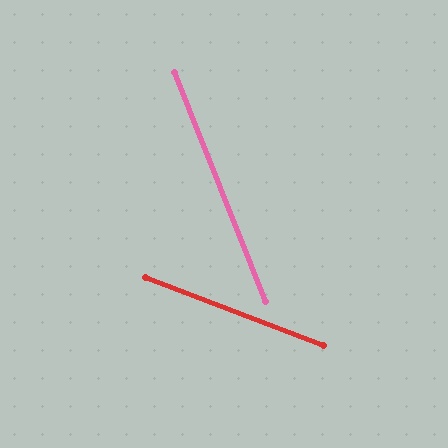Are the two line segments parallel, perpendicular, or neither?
Neither parallel nor perpendicular — they differ by about 47°.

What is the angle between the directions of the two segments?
Approximately 47 degrees.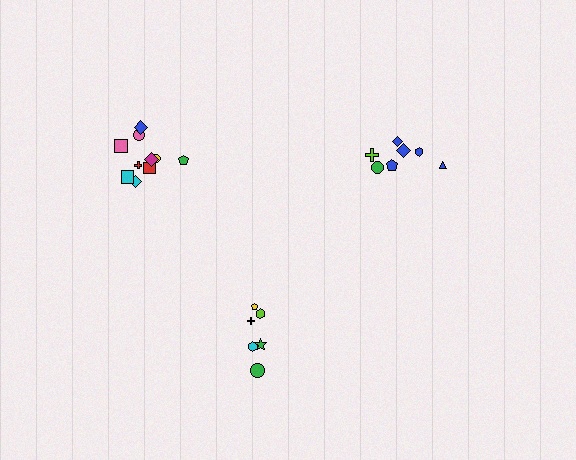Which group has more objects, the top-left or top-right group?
The top-left group.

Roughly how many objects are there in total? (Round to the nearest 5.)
Roughly 25 objects in total.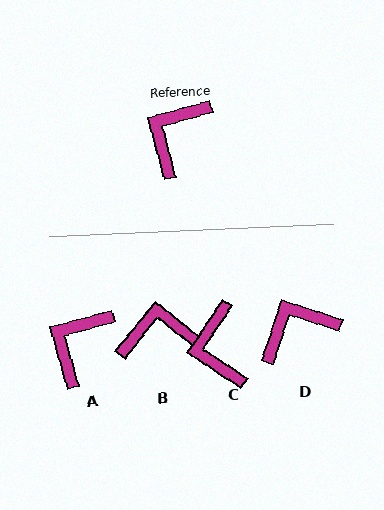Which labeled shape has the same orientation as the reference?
A.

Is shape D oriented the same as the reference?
No, it is off by about 34 degrees.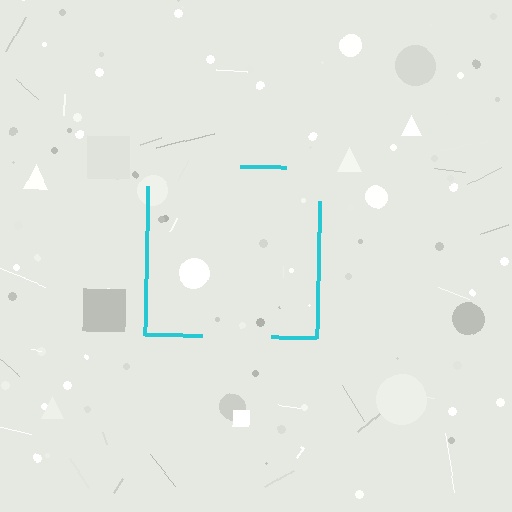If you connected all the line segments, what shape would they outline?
They would outline a square.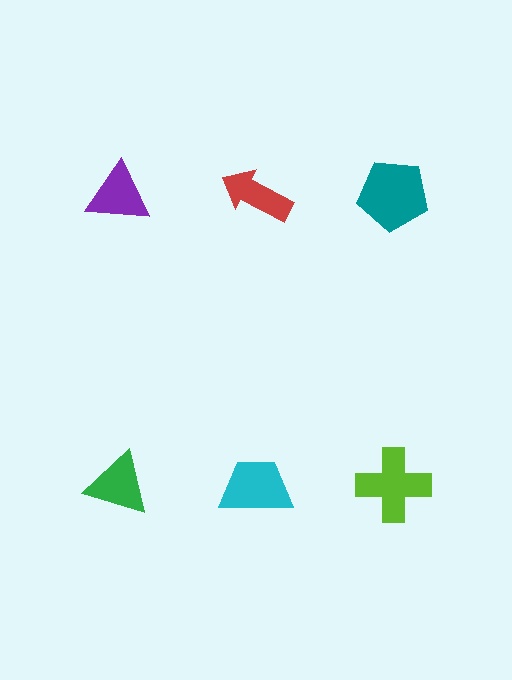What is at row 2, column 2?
A cyan trapezoid.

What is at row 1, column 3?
A teal pentagon.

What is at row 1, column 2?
A red arrow.